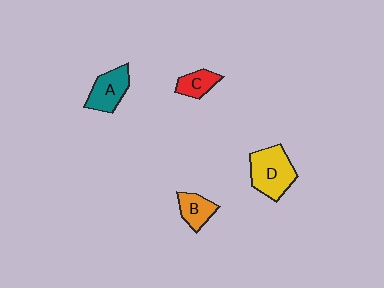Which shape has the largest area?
Shape D (yellow).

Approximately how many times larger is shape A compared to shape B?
Approximately 1.3 times.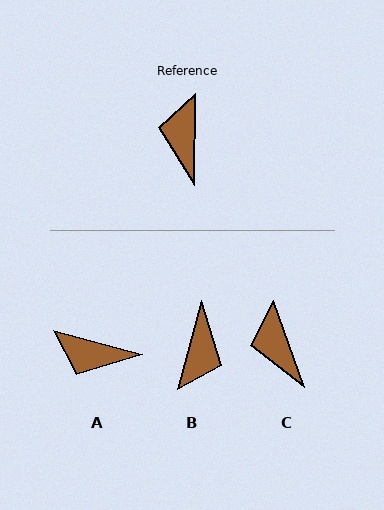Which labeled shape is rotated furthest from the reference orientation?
B, about 166 degrees away.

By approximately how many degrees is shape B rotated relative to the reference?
Approximately 166 degrees counter-clockwise.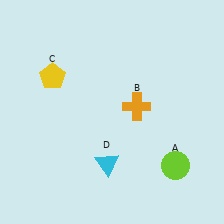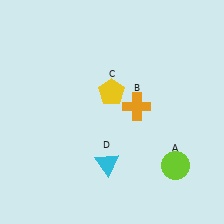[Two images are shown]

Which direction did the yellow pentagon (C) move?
The yellow pentagon (C) moved right.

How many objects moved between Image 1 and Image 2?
1 object moved between the two images.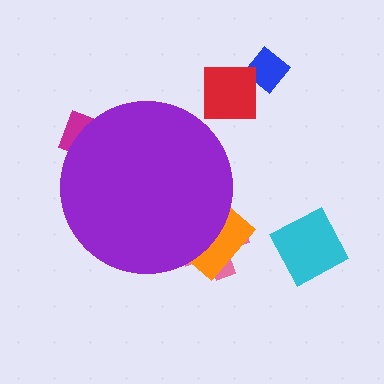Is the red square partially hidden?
No, the red square is fully visible.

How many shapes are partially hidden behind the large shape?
3 shapes are partially hidden.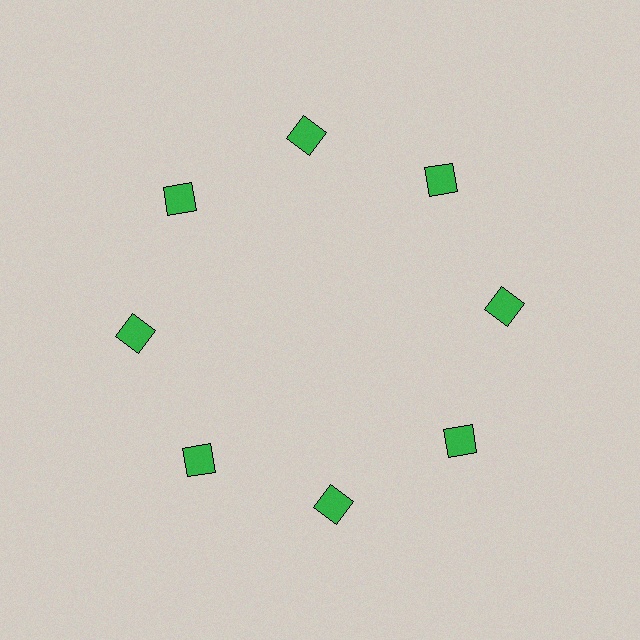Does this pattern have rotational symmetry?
Yes, this pattern has 8-fold rotational symmetry. It looks the same after rotating 45 degrees around the center.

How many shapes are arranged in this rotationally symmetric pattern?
There are 8 shapes, arranged in 8 groups of 1.